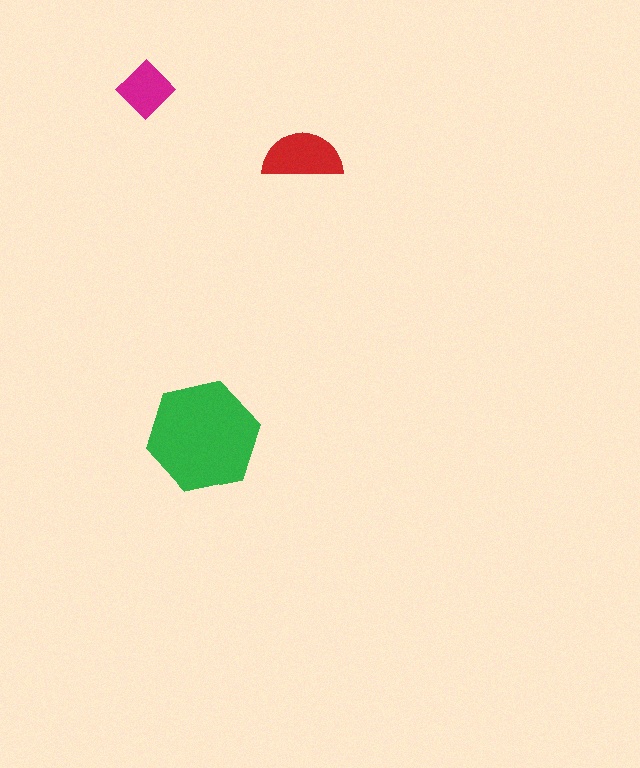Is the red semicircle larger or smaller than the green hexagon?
Smaller.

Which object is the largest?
The green hexagon.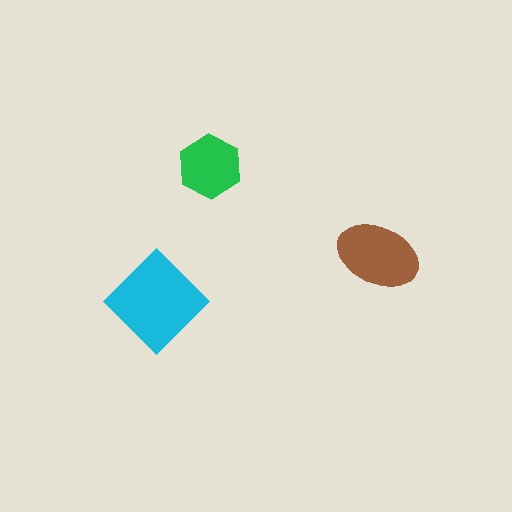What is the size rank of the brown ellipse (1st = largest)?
2nd.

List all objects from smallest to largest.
The green hexagon, the brown ellipse, the cyan diamond.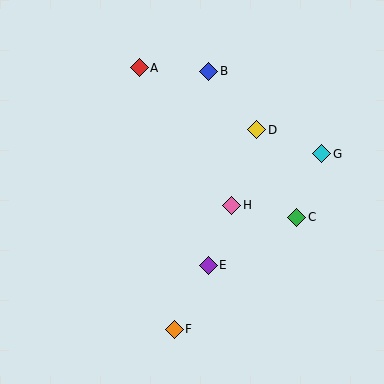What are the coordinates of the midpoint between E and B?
The midpoint between E and B is at (208, 168).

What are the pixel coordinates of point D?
Point D is at (257, 130).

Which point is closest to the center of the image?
Point H at (232, 205) is closest to the center.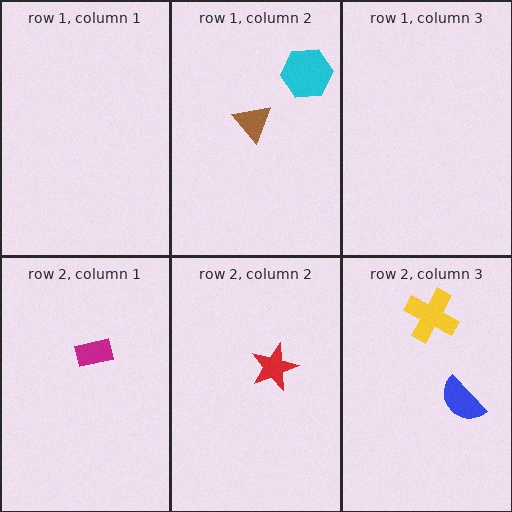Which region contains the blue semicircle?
The row 2, column 3 region.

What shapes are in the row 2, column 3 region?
The yellow cross, the blue semicircle.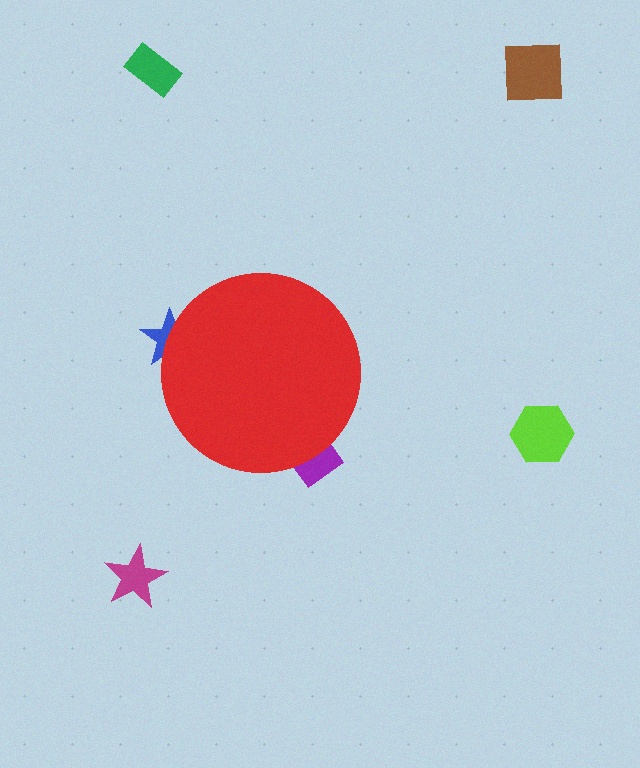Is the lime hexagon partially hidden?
No, the lime hexagon is fully visible.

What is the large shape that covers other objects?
A red circle.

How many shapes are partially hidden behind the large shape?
2 shapes are partially hidden.